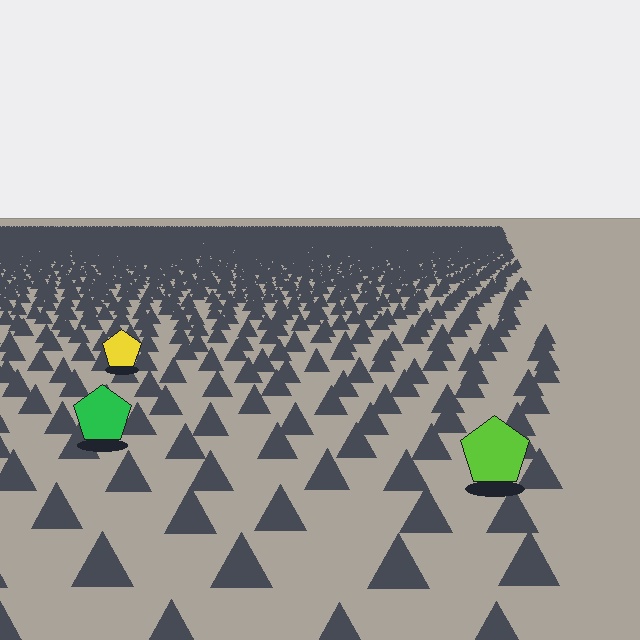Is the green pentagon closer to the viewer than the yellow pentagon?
Yes. The green pentagon is closer — you can tell from the texture gradient: the ground texture is coarser near it.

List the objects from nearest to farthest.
From nearest to farthest: the lime pentagon, the green pentagon, the yellow pentagon.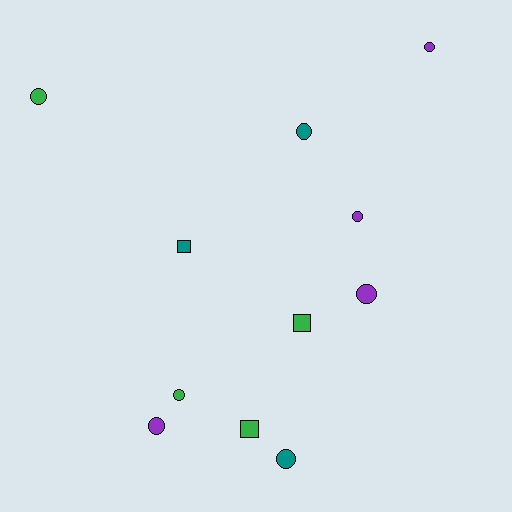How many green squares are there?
There are 2 green squares.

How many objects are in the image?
There are 11 objects.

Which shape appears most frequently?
Circle, with 8 objects.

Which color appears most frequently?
Green, with 4 objects.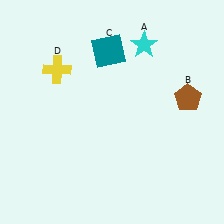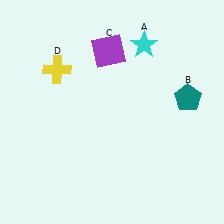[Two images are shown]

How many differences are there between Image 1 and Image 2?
There are 2 differences between the two images.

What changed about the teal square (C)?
In Image 1, C is teal. In Image 2, it changed to purple.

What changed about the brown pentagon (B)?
In Image 1, B is brown. In Image 2, it changed to teal.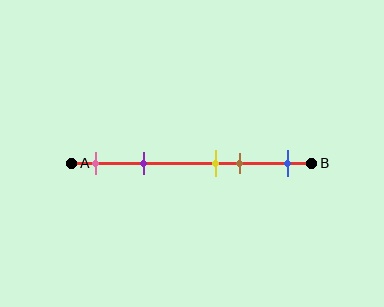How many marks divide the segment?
There are 5 marks dividing the segment.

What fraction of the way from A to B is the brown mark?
The brown mark is approximately 70% (0.7) of the way from A to B.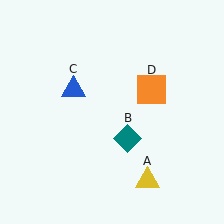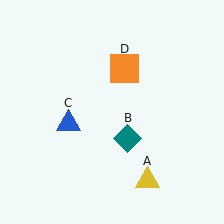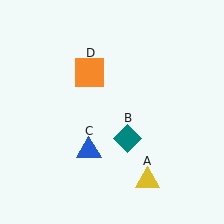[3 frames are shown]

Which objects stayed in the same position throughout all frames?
Yellow triangle (object A) and teal diamond (object B) remained stationary.